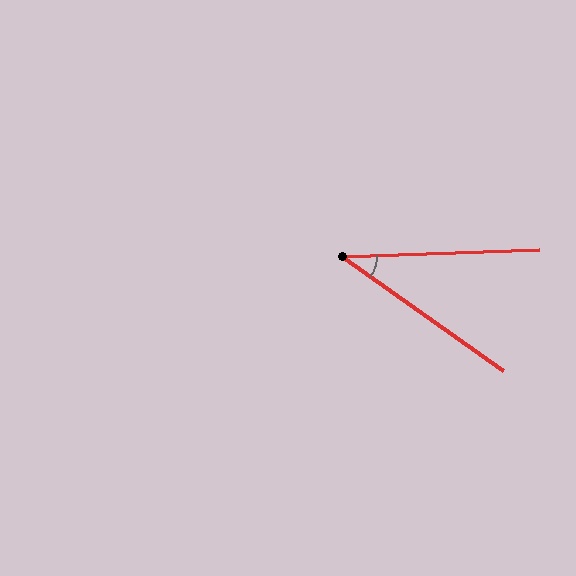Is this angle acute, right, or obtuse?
It is acute.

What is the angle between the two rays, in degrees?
Approximately 37 degrees.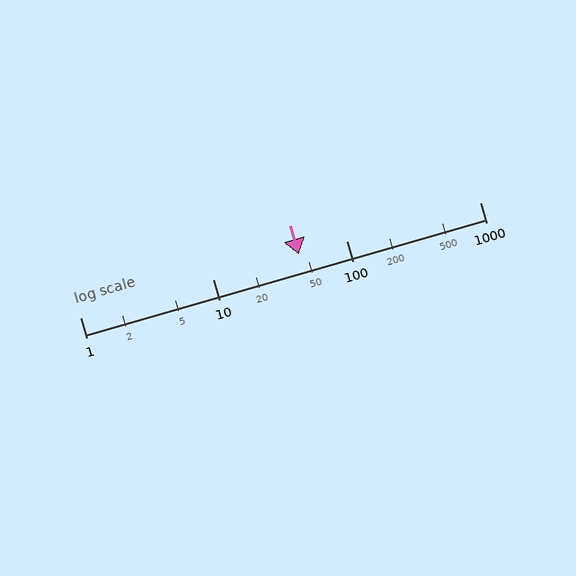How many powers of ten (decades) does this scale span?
The scale spans 3 decades, from 1 to 1000.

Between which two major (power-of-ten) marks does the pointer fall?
The pointer is between 10 and 100.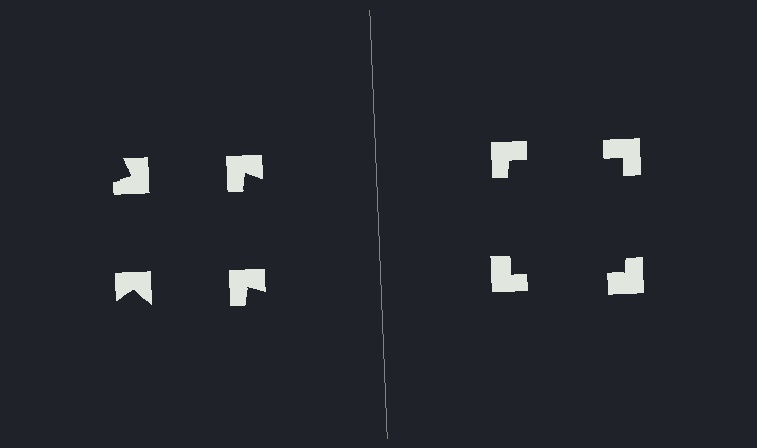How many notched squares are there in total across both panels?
8 — 4 on each side.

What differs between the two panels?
The notched squares are positioned identically on both sides; only the wedge orientations differ. On the right they align to a square; on the left they are misaligned.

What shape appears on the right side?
An illusory square.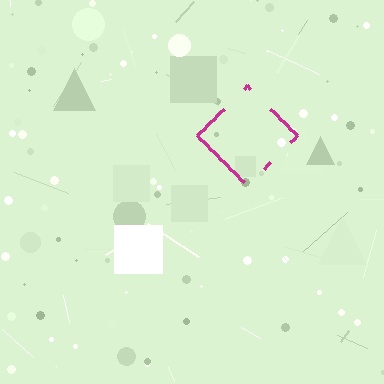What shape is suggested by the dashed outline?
The dashed outline suggests a diamond.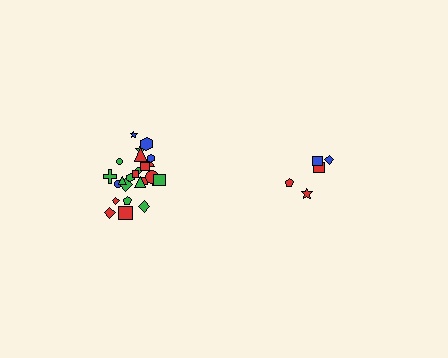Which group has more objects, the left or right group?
The left group.